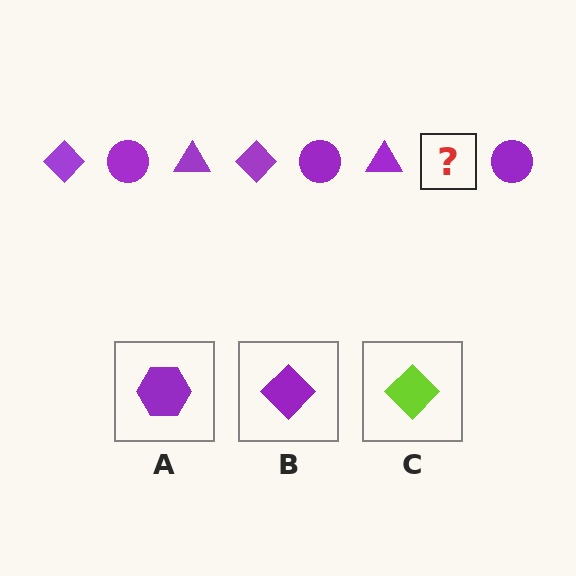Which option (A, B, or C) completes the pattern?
B.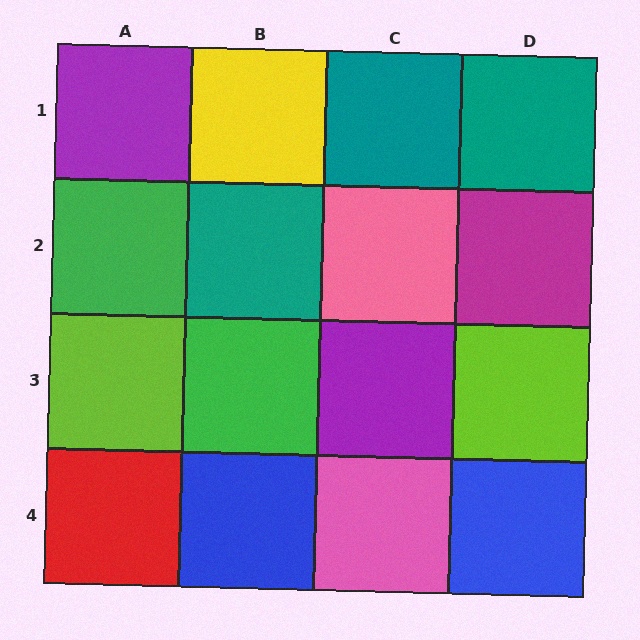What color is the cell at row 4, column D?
Blue.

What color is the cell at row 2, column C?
Pink.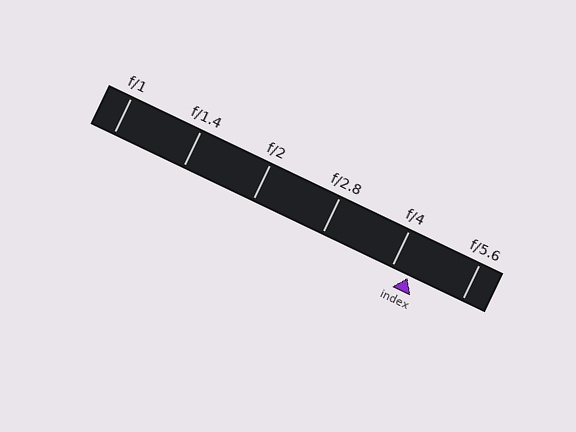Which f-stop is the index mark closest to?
The index mark is closest to f/4.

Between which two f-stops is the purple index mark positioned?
The index mark is between f/4 and f/5.6.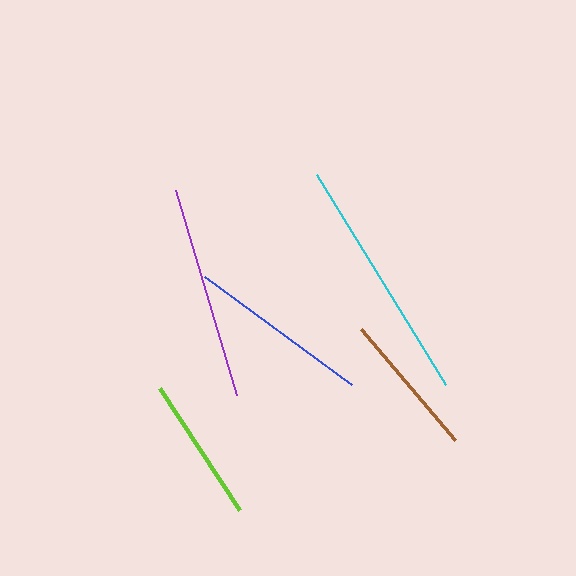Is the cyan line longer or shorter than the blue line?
The cyan line is longer than the blue line.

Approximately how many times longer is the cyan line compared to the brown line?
The cyan line is approximately 1.7 times the length of the brown line.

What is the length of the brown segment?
The brown segment is approximately 145 pixels long.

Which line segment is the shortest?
The brown line is the shortest at approximately 145 pixels.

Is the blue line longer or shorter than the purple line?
The purple line is longer than the blue line.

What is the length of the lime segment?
The lime segment is approximately 146 pixels long.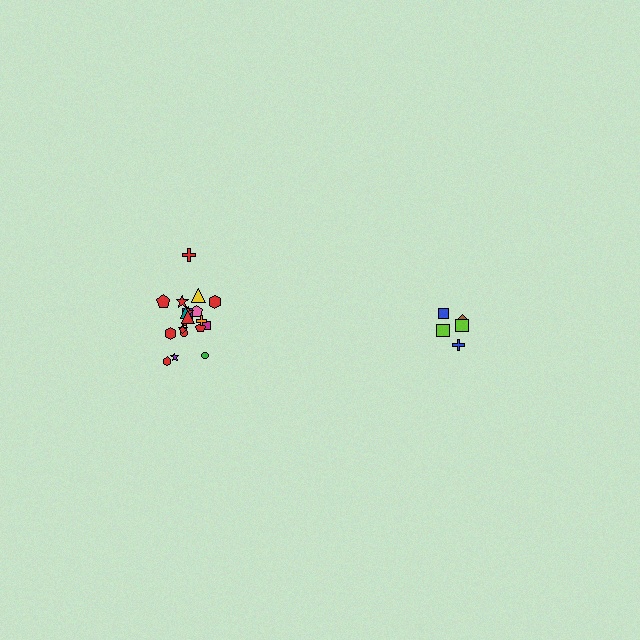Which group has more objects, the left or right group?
The left group.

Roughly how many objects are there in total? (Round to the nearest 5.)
Roughly 25 objects in total.